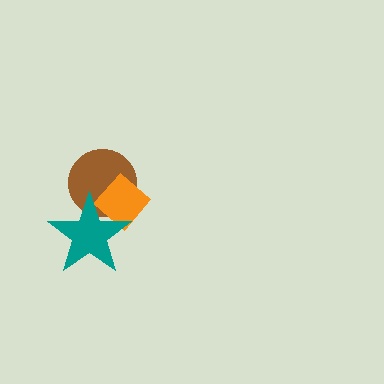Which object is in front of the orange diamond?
The teal star is in front of the orange diamond.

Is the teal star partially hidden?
No, no other shape covers it.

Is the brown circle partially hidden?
Yes, it is partially covered by another shape.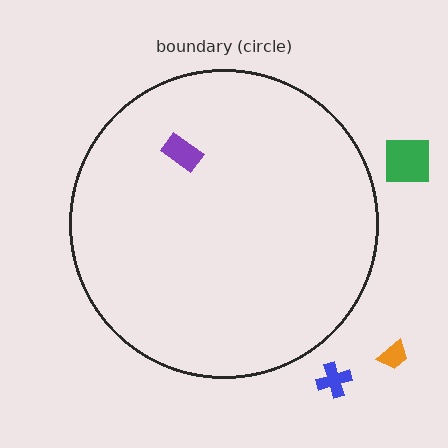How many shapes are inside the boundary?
1 inside, 3 outside.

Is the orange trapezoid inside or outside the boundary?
Outside.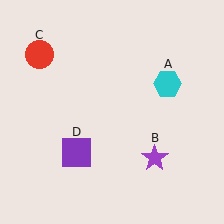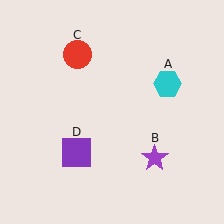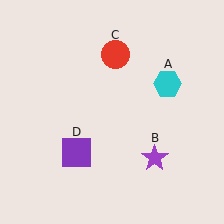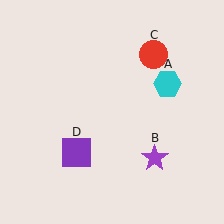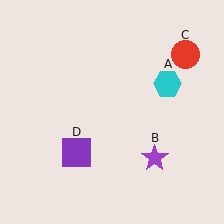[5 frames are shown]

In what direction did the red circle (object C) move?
The red circle (object C) moved right.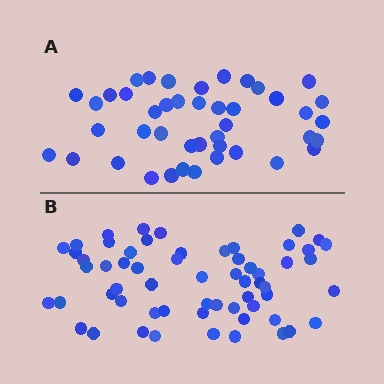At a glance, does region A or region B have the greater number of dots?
Region B (the bottom region) has more dots.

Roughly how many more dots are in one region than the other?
Region B has approximately 15 more dots than region A.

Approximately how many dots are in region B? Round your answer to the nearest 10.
About 60 dots.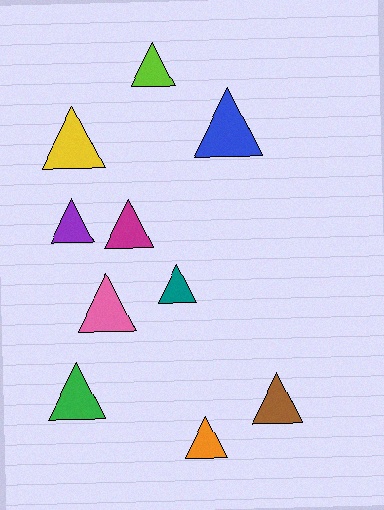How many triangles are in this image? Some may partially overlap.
There are 10 triangles.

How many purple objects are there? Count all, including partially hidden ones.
There is 1 purple object.